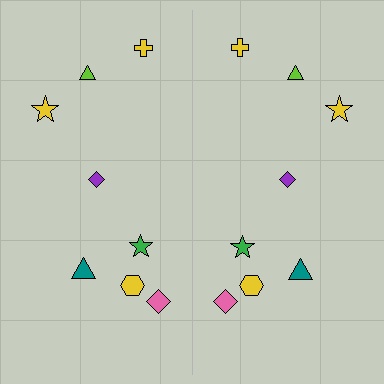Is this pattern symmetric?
Yes, this pattern has bilateral (reflection) symmetry.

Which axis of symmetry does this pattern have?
The pattern has a vertical axis of symmetry running through the center of the image.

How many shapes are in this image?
There are 16 shapes in this image.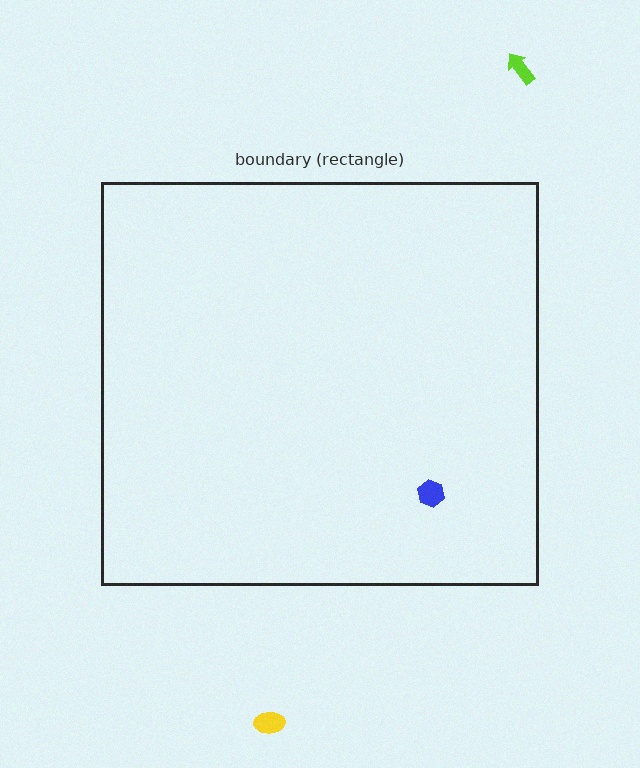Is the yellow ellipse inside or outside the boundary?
Outside.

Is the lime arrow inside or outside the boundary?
Outside.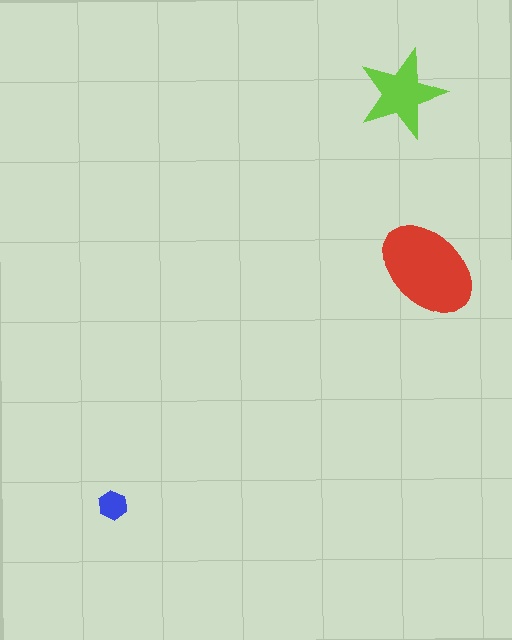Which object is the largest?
The red ellipse.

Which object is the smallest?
The blue hexagon.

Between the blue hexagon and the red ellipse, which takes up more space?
The red ellipse.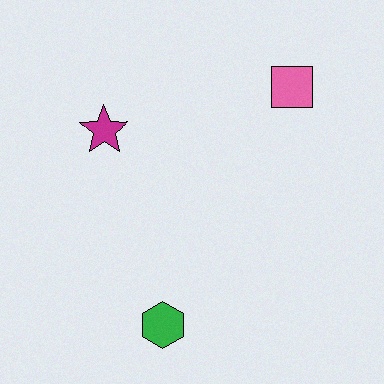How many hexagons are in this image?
There is 1 hexagon.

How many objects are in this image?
There are 3 objects.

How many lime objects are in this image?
There are no lime objects.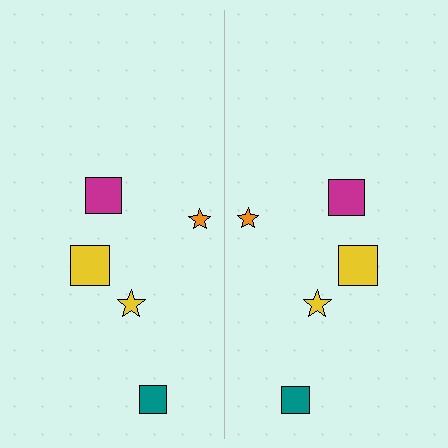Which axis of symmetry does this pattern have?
The pattern has a vertical axis of symmetry running through the center of the image.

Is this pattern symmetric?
Yes, this pattern has bilateral (reflection) symmetry.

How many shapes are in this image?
There are 10 shapes in this image.